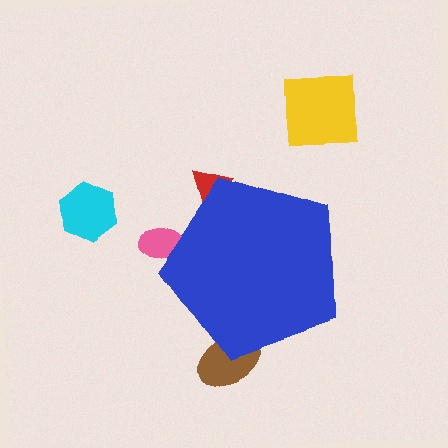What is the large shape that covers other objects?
A blue pentagon.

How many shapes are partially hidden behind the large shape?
3 shapes are partially hidden.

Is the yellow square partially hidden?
No, the yellow square is fully visible.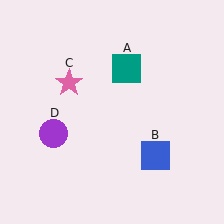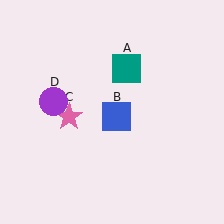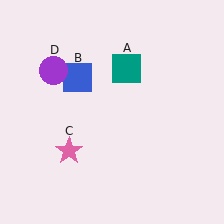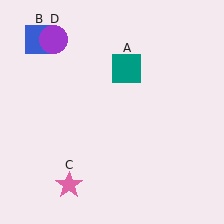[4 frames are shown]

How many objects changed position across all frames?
3 objects changed position: blue square (object B), pink star (object C), purple circle (object D).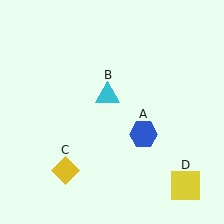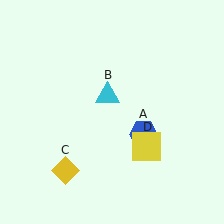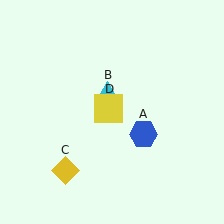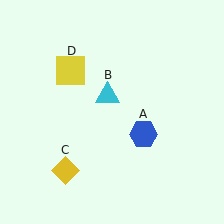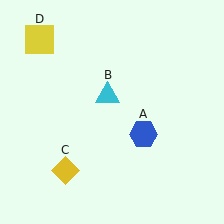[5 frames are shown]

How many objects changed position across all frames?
1 object changed position: yellow square (object D).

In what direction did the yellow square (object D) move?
The yellow square (object D) moved up and to the left.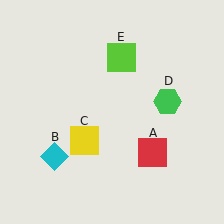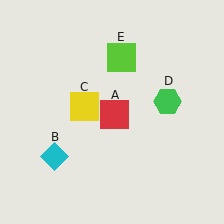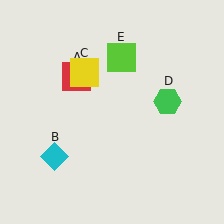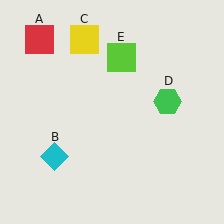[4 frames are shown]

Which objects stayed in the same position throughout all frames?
Cyan diamond (object B) and green hexagon (object D) and lime square (object E) remained stationary.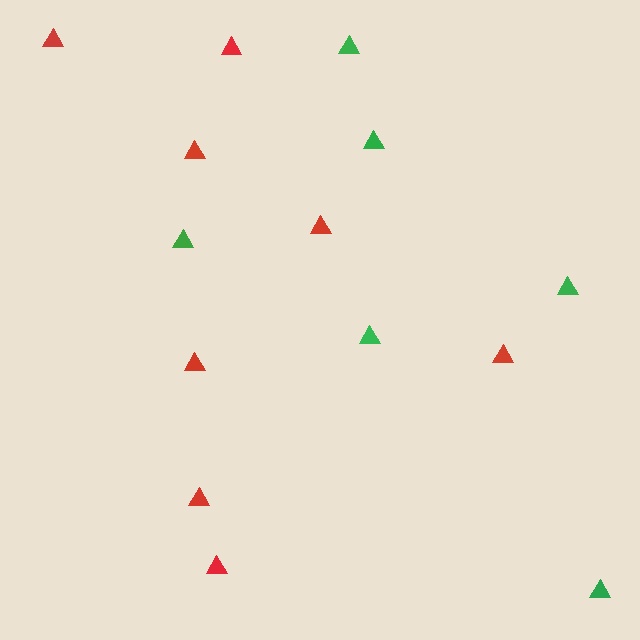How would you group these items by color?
There are 2 groups: one group of red triangles (8) and one group of green triangles (6).